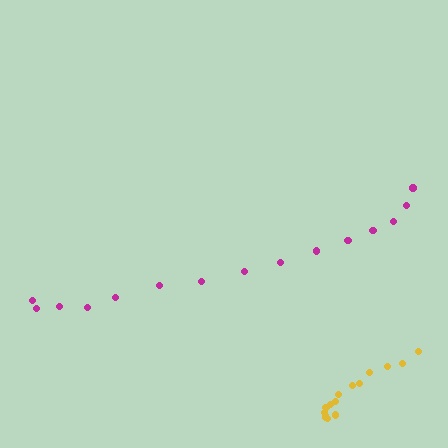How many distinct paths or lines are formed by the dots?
There are 2 distinct paths.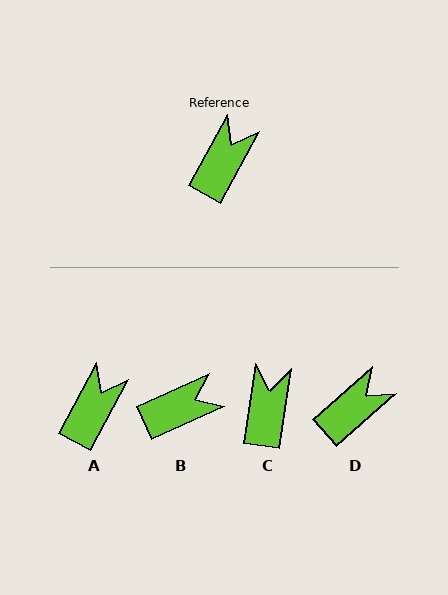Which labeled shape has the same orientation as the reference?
A.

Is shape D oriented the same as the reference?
No, it is off by about 21 degrees.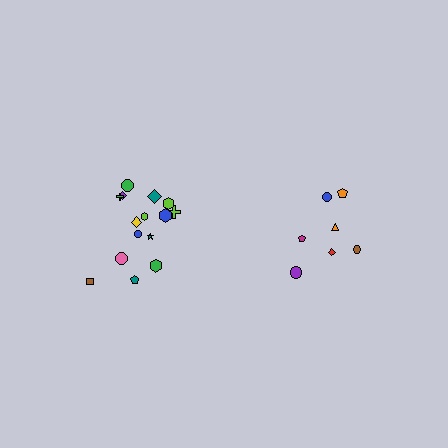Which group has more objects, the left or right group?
The left group.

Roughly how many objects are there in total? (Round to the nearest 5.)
Roughly 20 objects in total.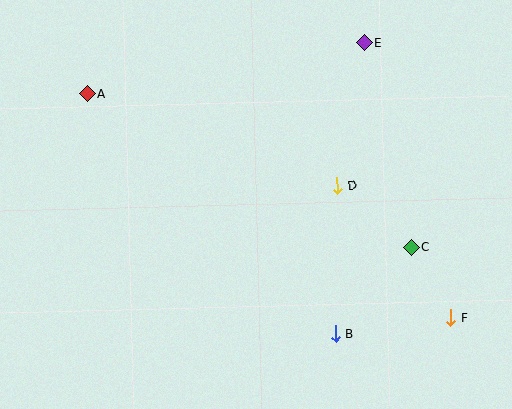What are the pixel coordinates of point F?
Point F is at (451, 318).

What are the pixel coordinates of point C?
Point C is at (412, 247).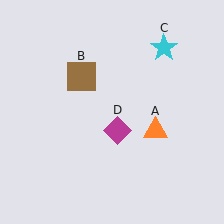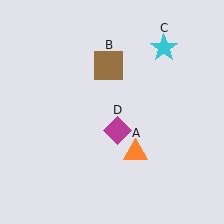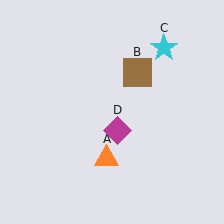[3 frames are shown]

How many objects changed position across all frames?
2 objects changed position: orange triangle (object A), brown square (object B).